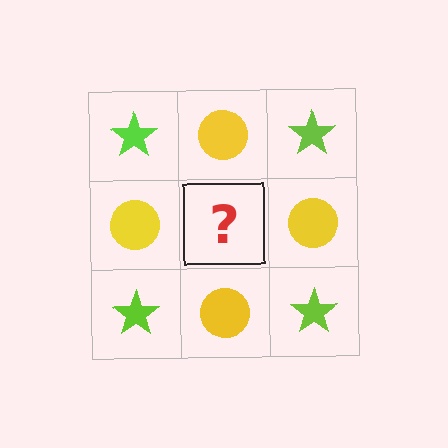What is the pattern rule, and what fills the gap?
The rule is that it alternates lime star and yellow circle in a checkerboard pattern. The gap should be filled with a lime star.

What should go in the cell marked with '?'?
The missing cell should contain a lime star.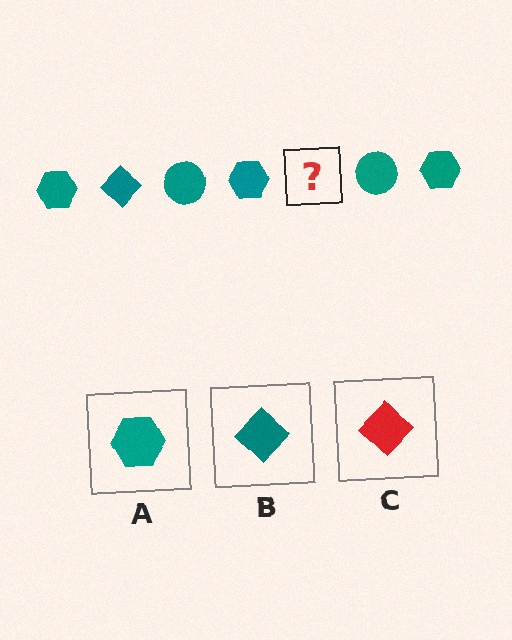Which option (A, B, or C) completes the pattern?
B.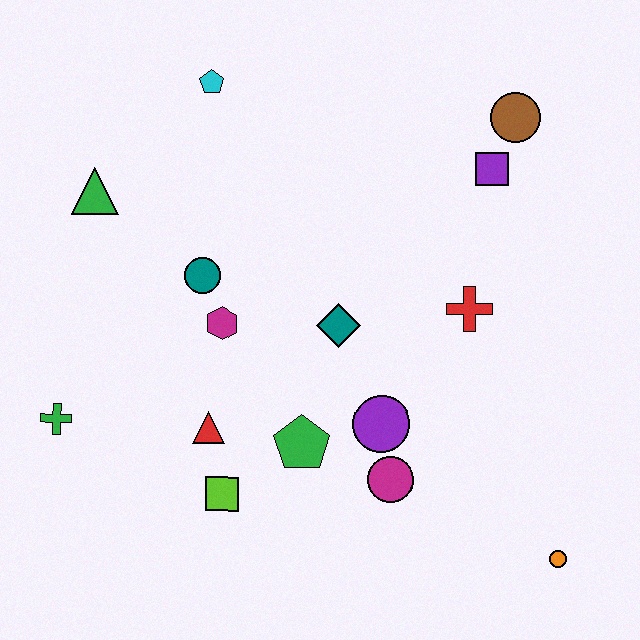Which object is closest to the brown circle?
The purple square is closest to the brown circle.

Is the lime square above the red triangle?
No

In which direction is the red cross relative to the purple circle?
The red cross is above the purple circle.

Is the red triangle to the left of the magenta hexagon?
Yes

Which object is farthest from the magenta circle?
The cyan pentagon is farthest from the magenta circle.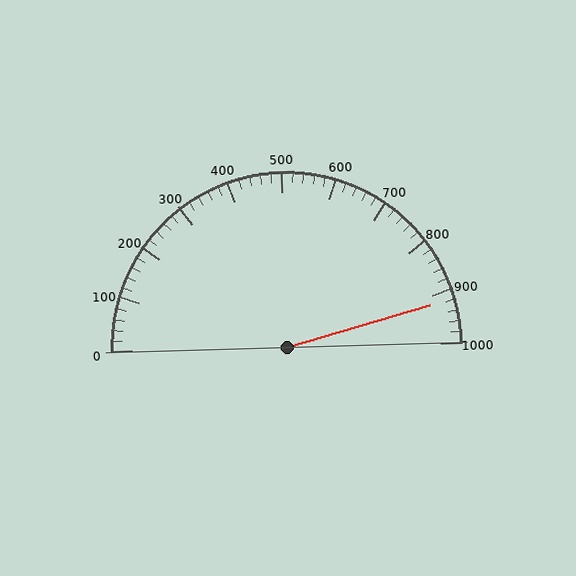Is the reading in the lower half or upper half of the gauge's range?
The reading is in the upper half of the range (0 to 1000).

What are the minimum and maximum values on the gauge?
The gauge ranges from 0 to 1000.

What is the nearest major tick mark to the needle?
The nearest major tick mark is 900.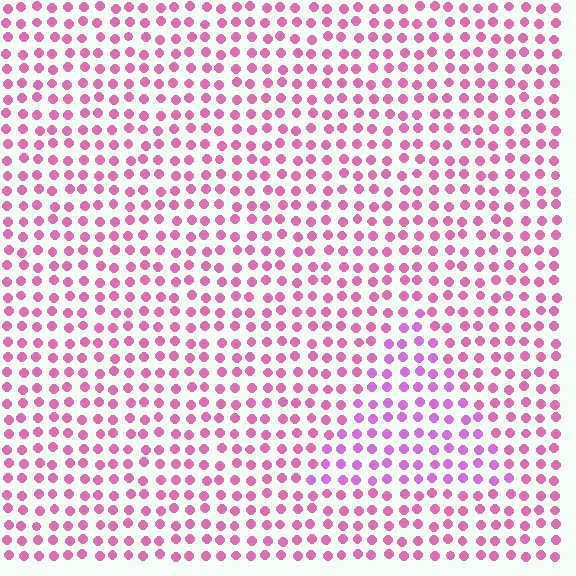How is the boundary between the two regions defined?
The boundary is defined purely by a slight shift in hue (about 27 degrees). Spacing, size, and orientation are identical on both sides.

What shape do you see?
I see a triangle.